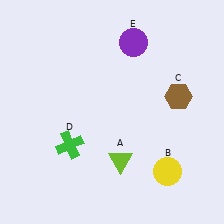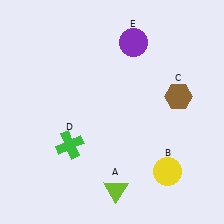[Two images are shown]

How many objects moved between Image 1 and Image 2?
1 object moved between the two images.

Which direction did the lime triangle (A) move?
The lime triangle (A) moved down.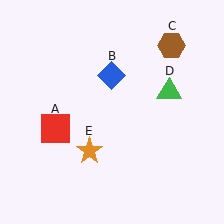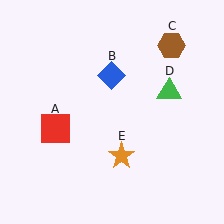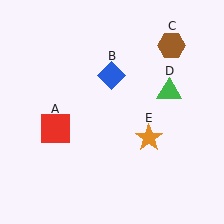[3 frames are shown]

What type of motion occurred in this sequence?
The orange star (object E) rotated counterclockwise around the center of the scene.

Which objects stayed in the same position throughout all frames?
Red square (object A) and blue diamond (object B) and brown hexagon (object C) and green triangle (object D) remained stationary.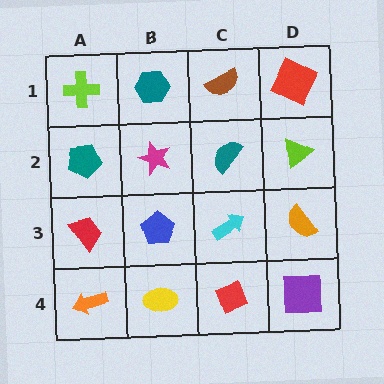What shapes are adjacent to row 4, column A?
A red trapezoid (row 3, column A), a yellow ellipse (row 4, column B).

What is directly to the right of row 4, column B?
A red diamond.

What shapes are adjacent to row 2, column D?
A red square (row 1, column D), an orange semicircle (row 3, column D), a teal semicircle (row 2, column C).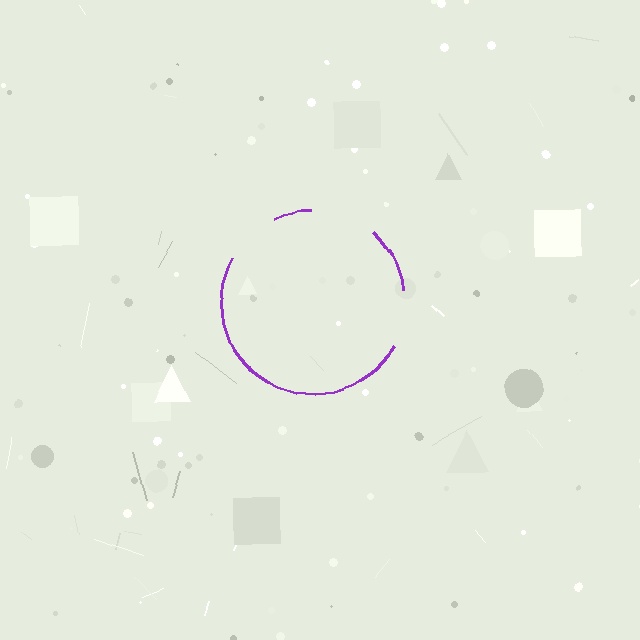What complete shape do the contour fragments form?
The contour fragments form a circle.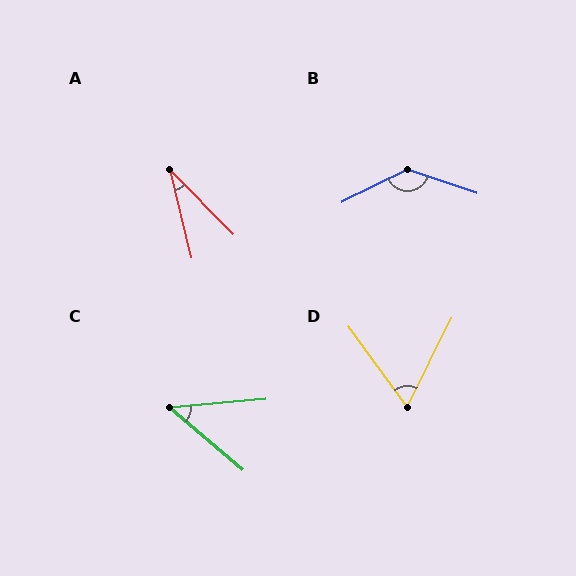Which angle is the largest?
B, at approximately 135 degrees.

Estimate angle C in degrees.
Approximately 45 degrees.